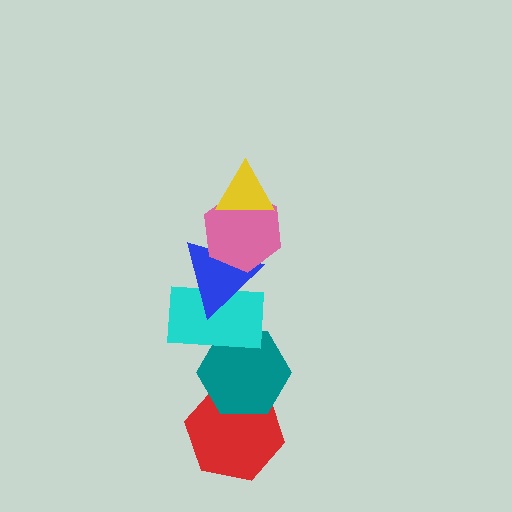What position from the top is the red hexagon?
The red hexagon is 6th from the top.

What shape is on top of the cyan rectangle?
The blue triangle is on top of the cyan rectangle.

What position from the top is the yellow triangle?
The yellow triangle is 1st from the top.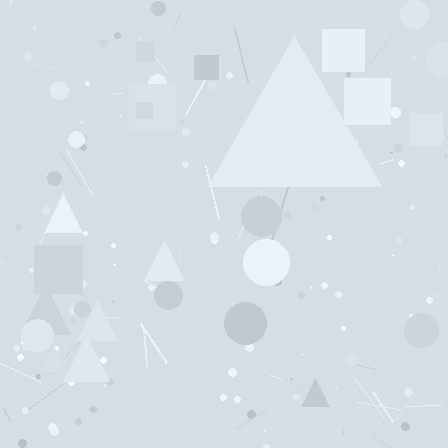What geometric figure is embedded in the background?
A triangle is embedded in the background.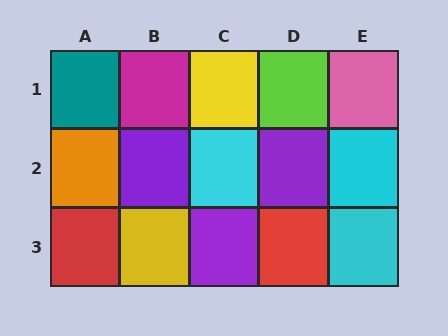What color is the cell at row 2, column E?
Cyan.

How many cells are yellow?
2 cells are yellow.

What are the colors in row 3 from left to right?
Red, yellow, purple, red, cyan.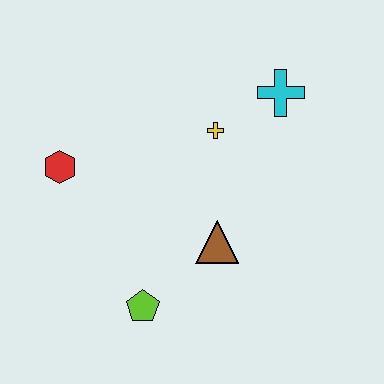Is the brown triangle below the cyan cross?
Yes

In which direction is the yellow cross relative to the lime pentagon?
The yellow cross is above the lime pentagon.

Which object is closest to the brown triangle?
The lime pentagon is closest to the brown triangle.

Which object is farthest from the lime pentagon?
The cyan cross is farthest from the lime pentagon.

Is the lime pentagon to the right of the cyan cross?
No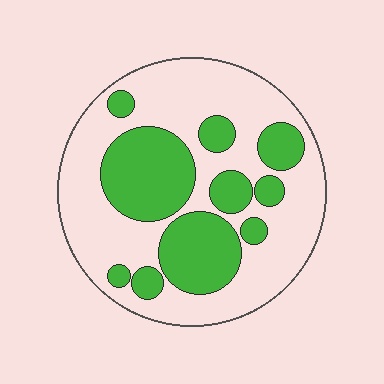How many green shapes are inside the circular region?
10.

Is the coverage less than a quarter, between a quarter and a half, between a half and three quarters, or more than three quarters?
Between a quarter and a half.